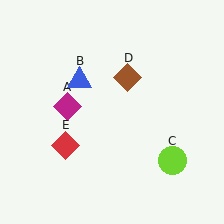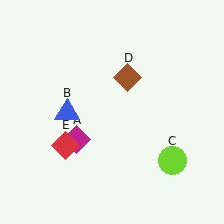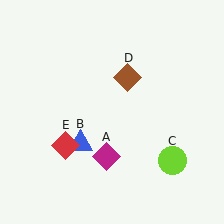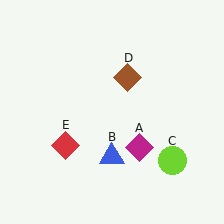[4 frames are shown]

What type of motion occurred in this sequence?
The magenta diamond (object A), blue triangle (object B) rotated counterclockwise around the center of the scene.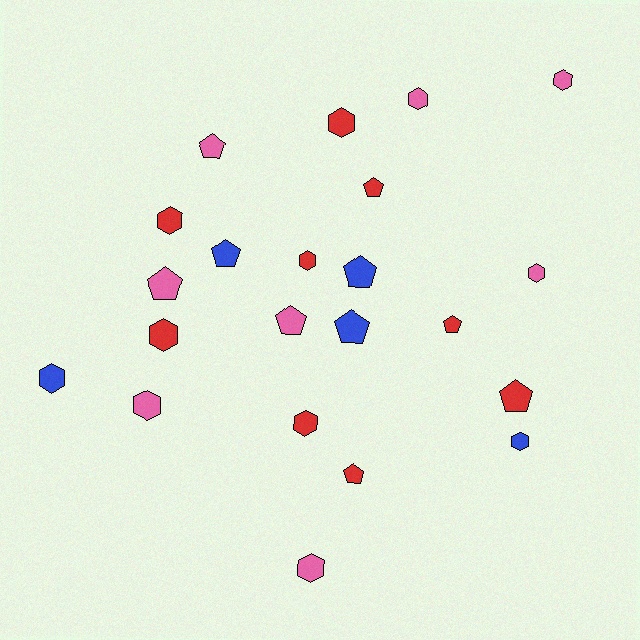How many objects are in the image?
There are 22 objects.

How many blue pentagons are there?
There are 3 blue pentagons.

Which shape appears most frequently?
Hexagon, with 12 objects.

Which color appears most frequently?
Red, with 9 objects.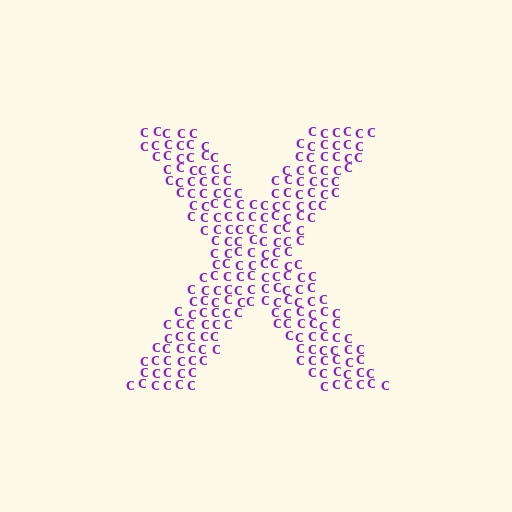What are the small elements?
The small elements are letter C's.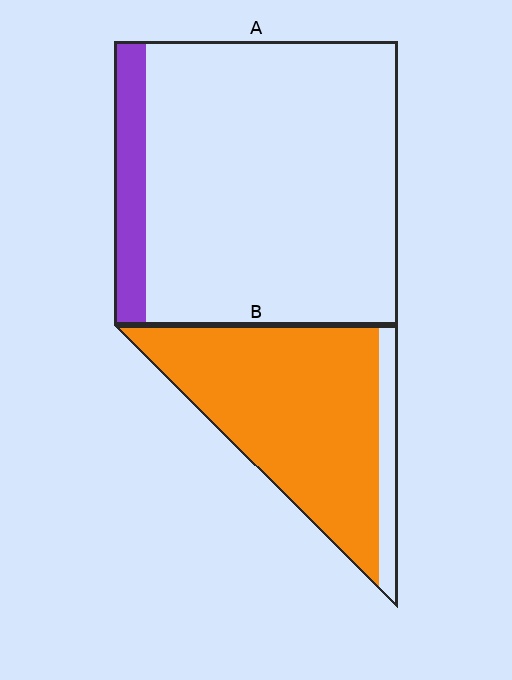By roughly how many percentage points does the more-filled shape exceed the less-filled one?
By roughly 75 percentage points (B over A).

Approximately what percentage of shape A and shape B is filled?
A is approximately 10% and B is approximately 85%.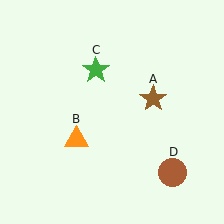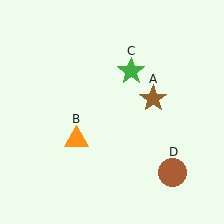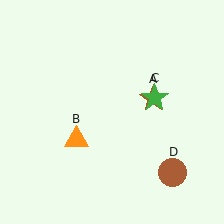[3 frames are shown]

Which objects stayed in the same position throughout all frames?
Brown star (object A) and orange triangle (object B) and brown circle (object D) remained stationary.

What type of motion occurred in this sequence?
The green star (object C) rotated clockwise around the center of the scene.